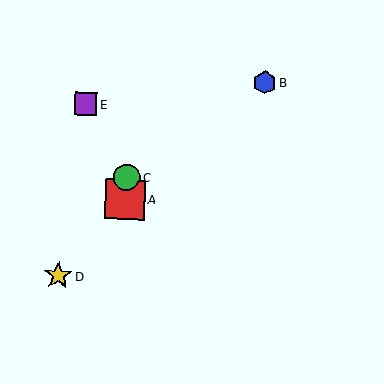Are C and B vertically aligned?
No, C is at x≈126 and B is at x≈265.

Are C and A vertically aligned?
Yes, both are at x≈126.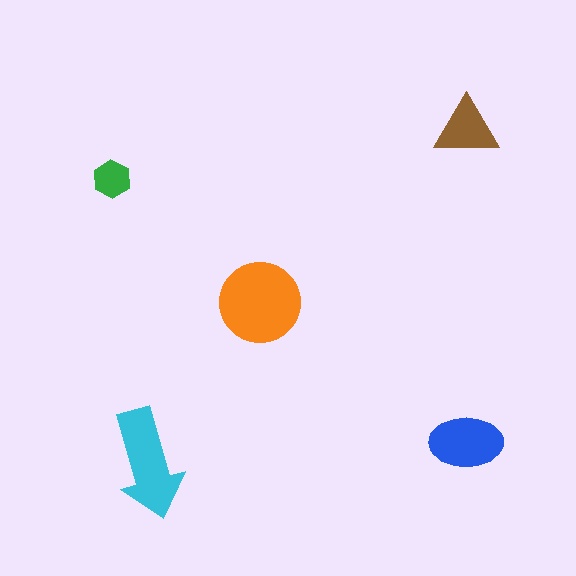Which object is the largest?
The orange circle.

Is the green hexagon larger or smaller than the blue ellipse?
Smaller.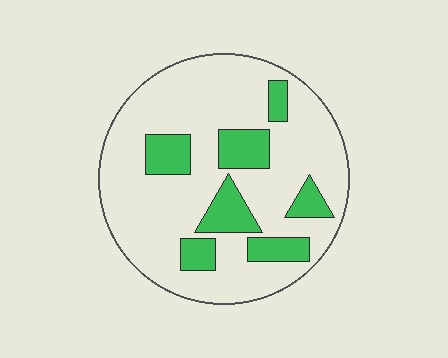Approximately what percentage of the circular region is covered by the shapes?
Approximately 20%.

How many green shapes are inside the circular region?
7.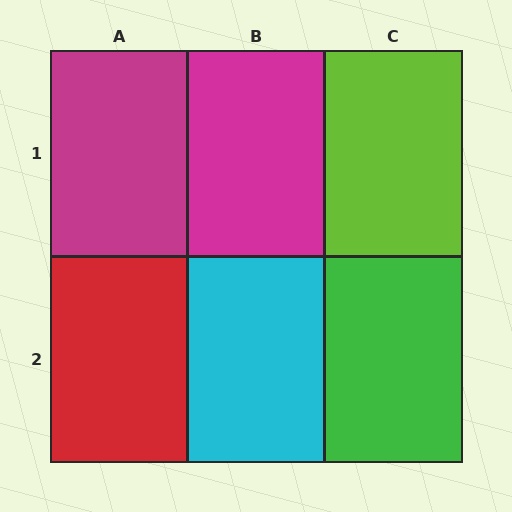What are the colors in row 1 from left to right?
Magenta, magenta, lime.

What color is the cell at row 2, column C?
Green.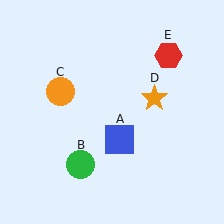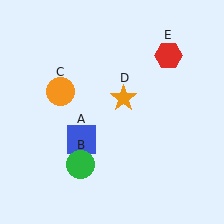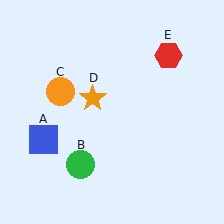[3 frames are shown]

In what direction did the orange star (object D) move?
The orange star (object D) moved left.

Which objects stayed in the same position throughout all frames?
Green circle (object B) and orange circle (object C) and red hexagon (object E) remained stationary.